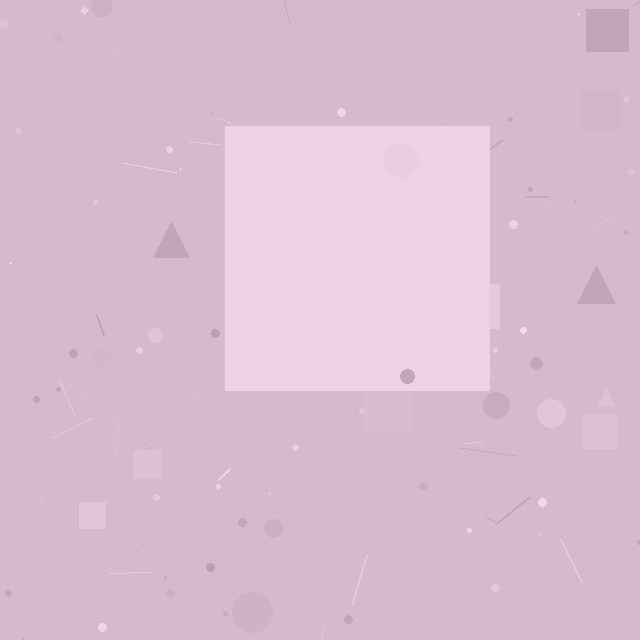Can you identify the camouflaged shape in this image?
The camouflaged shape is a square.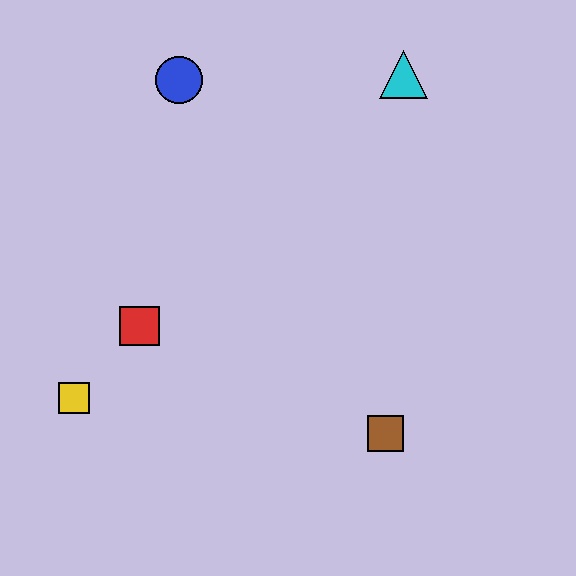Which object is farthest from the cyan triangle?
The yellow square is farthest from the cyan triangle.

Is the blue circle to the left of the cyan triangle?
Yes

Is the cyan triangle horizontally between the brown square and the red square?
No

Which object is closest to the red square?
The yellow square is closest to the red square.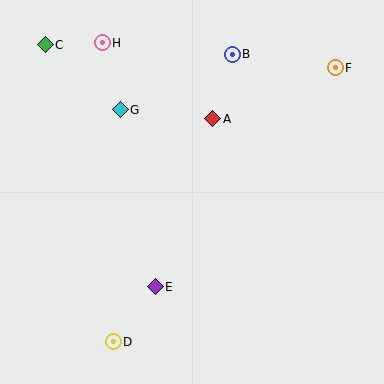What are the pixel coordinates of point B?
Point B is at (232, 54).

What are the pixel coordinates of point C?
Point C is at (45, 45).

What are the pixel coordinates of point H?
Point H is at (102, 43).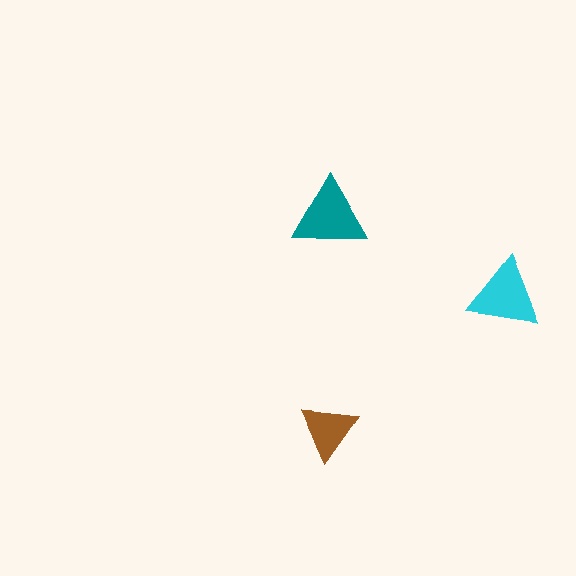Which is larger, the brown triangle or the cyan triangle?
The cyan one.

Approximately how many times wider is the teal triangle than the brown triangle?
About 1.5 times wider.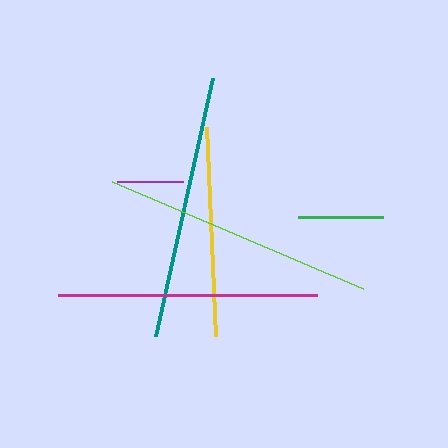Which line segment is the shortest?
The purple line is the shortest at approximately 66 pixels.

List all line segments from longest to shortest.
From longest to shortest: lime, teal, magenta, yellow, green, purple.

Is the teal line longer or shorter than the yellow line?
The teal line is longer than the yellow line.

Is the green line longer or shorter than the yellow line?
The yellow line is longer than the green line.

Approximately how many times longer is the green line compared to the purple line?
The green line is approximately 1.3 times the length of the purple line.